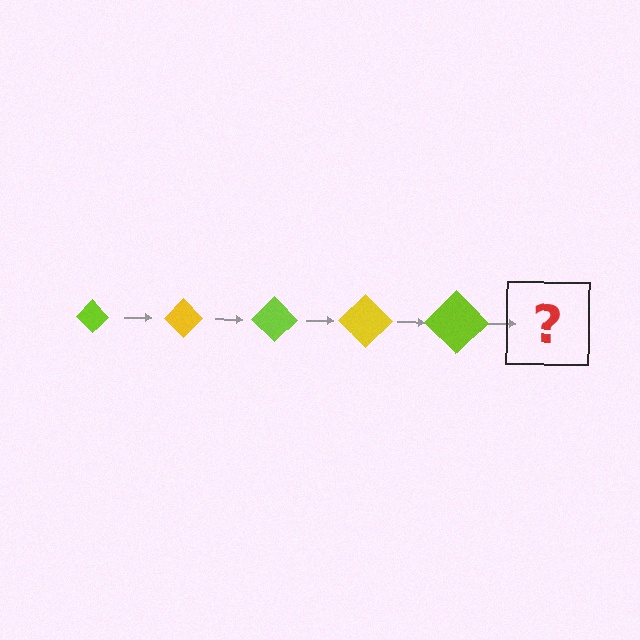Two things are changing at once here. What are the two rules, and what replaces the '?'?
The two rules are that the diamond grows larger each step and the color cycles through lime and yellow. The '?' should be a yellow diamond, larger than the previous one.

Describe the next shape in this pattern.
It should be a yellow diamond, larger than the previous one.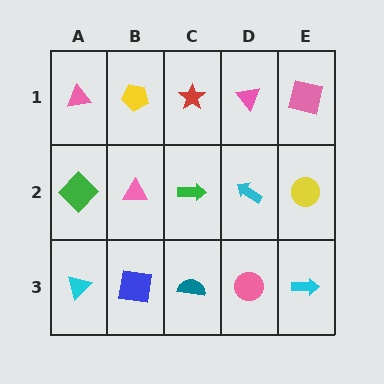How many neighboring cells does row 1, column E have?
2.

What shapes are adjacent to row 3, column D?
A cyan arrow (row 2, column D), a teal semicircle (row 3, column C), a cyan arrow (row 3, column E).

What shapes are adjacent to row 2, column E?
A pink square (row 1, column E), a cyan arrow (row 3, column E), a cyan arrow (row 2, column D).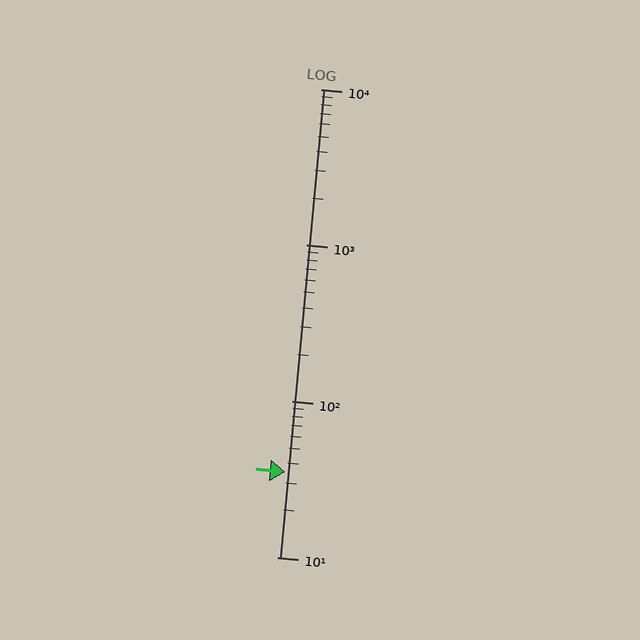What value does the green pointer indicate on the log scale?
The pointer indicates approximately 35.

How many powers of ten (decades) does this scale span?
The scale spans 3 decades, from 10 to 10000.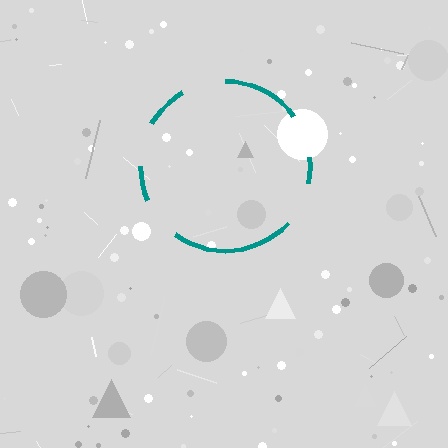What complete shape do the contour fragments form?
The contour fragments form a circle.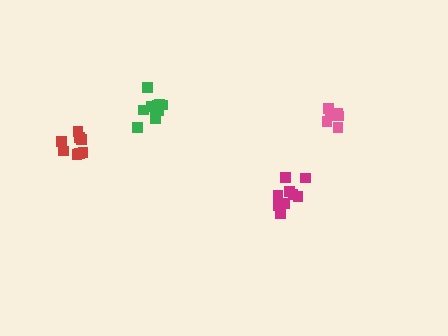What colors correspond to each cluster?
The clusters are colored: magenta, red, green, pink.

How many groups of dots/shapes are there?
There are 4 groups.